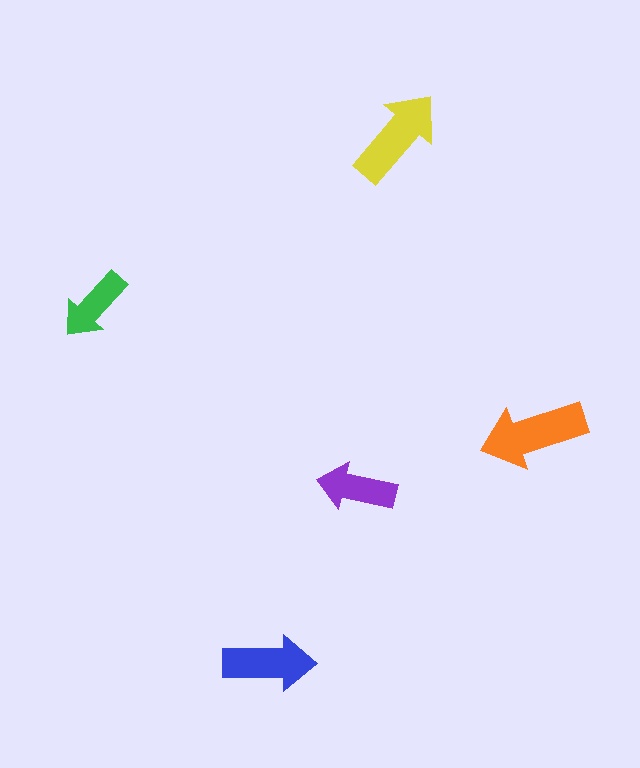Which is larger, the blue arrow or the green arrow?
The blue one.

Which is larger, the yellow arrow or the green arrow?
The yellow one.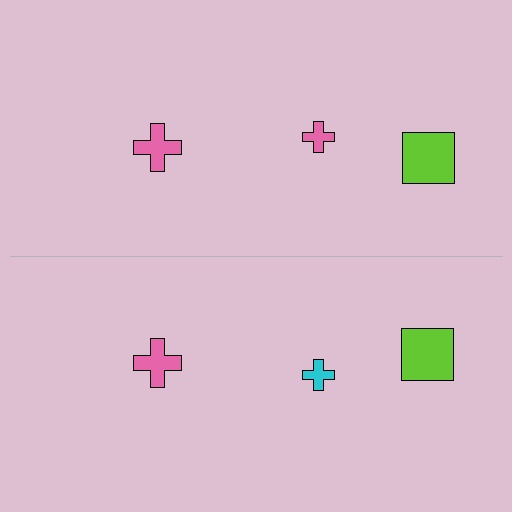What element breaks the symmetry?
The cyan cross on the bottom side breaks the symmetry — its mirror counterpart is pink.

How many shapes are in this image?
There are 6 shapes in this image.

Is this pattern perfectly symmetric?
No, the pattern is not perfectly symmetric. The cyan cross on the bottom side breaks the symmetry — its mirror counterpart is pink.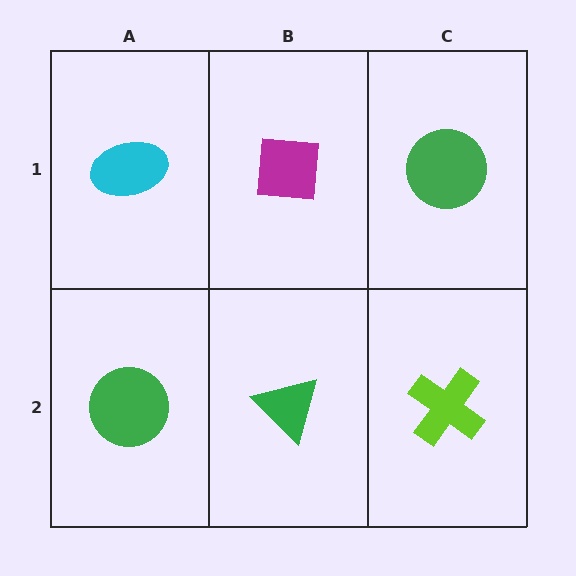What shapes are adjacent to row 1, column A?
A green circle (row 2, column A), a magenta square (row 1, column B).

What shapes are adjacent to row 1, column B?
A green triangle (row 2, column B), a cyan ellipse (row 1, column A), a green circle (row 1, column C).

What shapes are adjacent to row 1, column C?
A lime cross (row 2, column C), a magenta square (row 1, column B).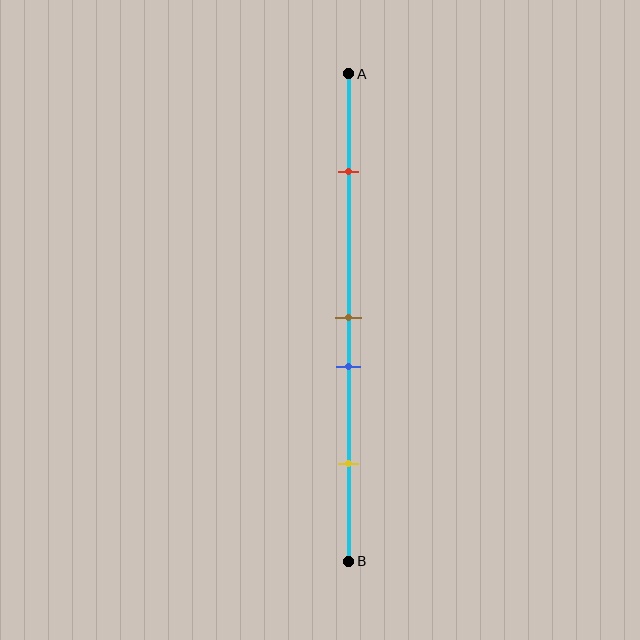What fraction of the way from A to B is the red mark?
The red mark is approximately 20% (0.2) of the way from A to B.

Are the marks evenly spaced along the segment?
No, the marks are not evenly spaced.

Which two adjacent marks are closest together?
The brown and blue marks are the closest adjacent pair.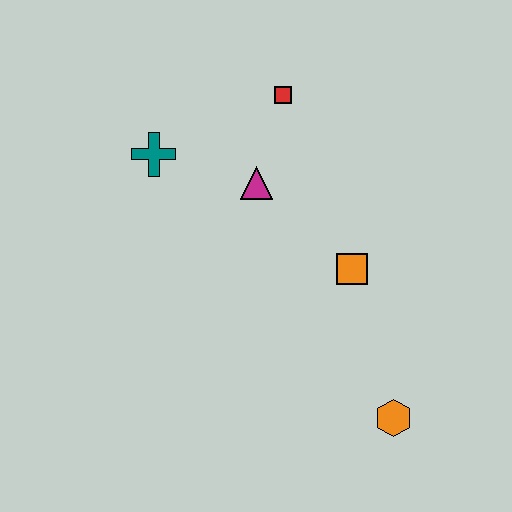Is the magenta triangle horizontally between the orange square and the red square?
No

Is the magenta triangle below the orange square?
No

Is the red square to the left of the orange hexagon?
Yes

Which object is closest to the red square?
The magenta triangle is closest to the red square.